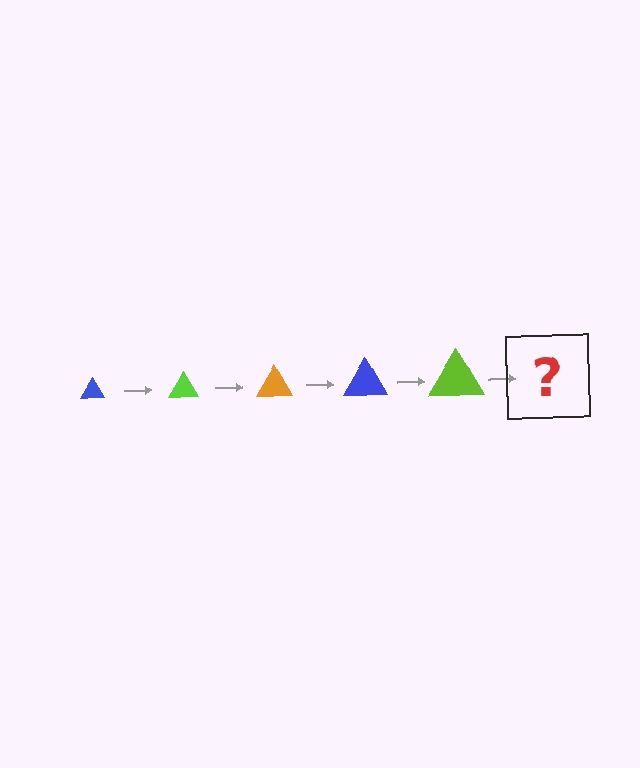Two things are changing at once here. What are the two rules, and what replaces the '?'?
The two rules are that the triangle grows larger each step and the color cycles through blue, lime, and orange. The '?' should be an orange triangle, larger than the previous one.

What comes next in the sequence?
The next element should be an orange triangle, larger than the previous one.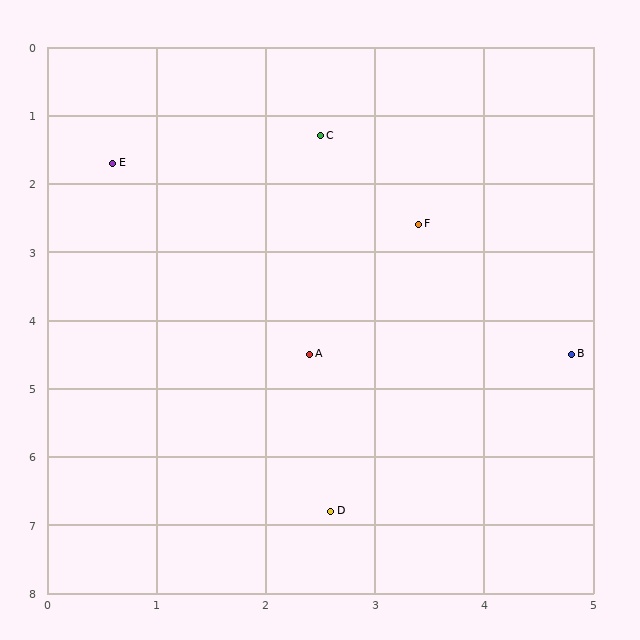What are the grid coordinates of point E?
Point E is at approximately (0.6, 1.7).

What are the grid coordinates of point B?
Point B is at approximately (4.8, 4.5).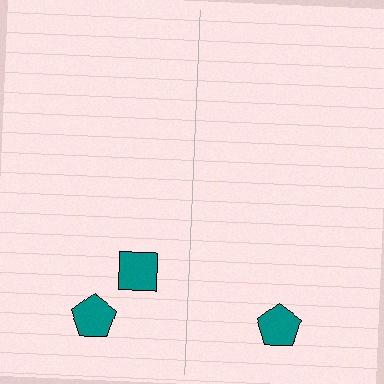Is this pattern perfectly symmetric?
No, the pattern is not perfectly symmetric. A teal square is missing from the right side.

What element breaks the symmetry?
A teal square is missing from the right side.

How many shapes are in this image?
There are 3 shapes in this image.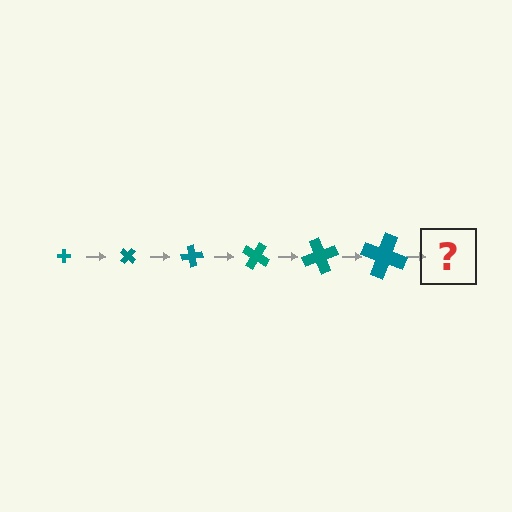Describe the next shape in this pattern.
It should be a cross, larger than the previous one and rotated 240 degrees from the start.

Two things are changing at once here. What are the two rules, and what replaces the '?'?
The two rules are that the cross grows larger each step and it rotates 40 degrees each step. The '?' should be a cross, larger than the previous one and rotated 240 degrees from the start.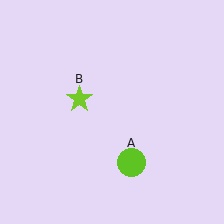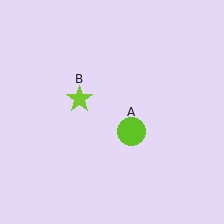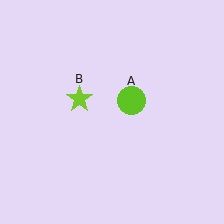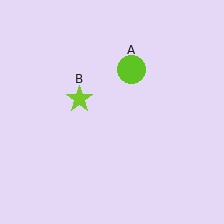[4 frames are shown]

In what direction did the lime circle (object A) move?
The lime circle (object A) moved up.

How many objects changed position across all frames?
1 object changed position: lime circle (object A).